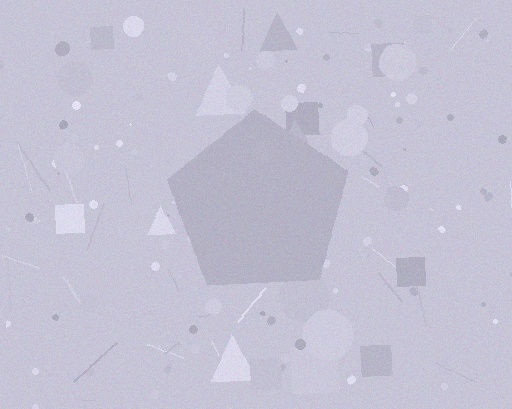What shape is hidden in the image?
A pentagon is hidden in the image.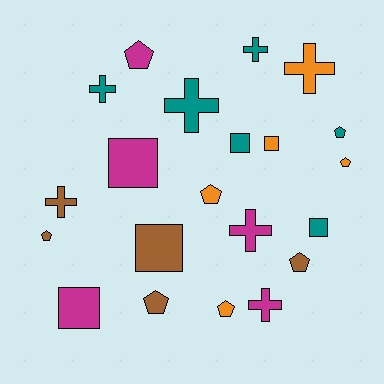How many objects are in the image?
There are 21 objects.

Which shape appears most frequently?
Pentagon, with 8 objects.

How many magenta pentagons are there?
There is 1 magenta pentagon.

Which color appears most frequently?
Teal, with 6 objects.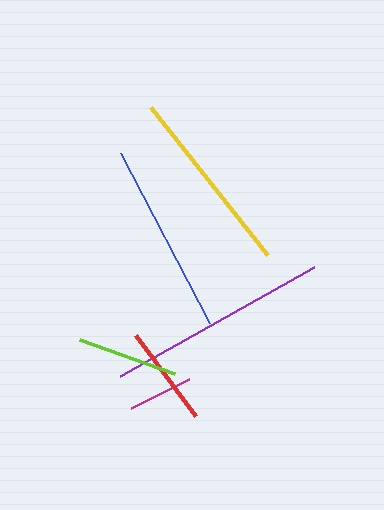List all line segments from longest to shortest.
From longest to shortest: purple, blue, yellow, red, lime, magenta.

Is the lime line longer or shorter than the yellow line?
The yellow line is longer than the lime line.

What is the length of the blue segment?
The blue segment is approximately 192 pixels long.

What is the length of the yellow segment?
The yellow segment is approximately 189 pixels long.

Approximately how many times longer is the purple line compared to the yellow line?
The purple line is approximately 1.2 times the length of the yellow line.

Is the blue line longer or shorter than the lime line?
The blue line is longer than the lime line.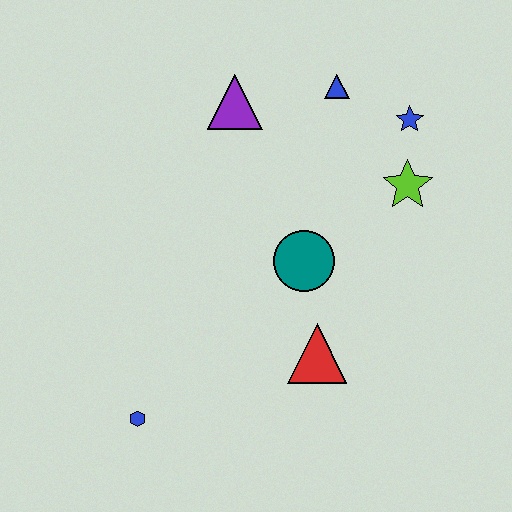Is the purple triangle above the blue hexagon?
Yes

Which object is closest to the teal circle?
The red triangle is closest to the teal circle.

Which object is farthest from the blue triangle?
The blue hexagon is farthest from the blue triangle.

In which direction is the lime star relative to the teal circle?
The lime star is to the right of the teal circle.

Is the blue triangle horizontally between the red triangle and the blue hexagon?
No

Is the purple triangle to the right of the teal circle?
No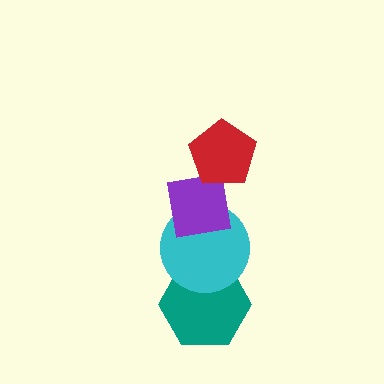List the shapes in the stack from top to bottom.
From top to bottom: the red pentagon, the purple square, the cyan circle, the teal hexagon.